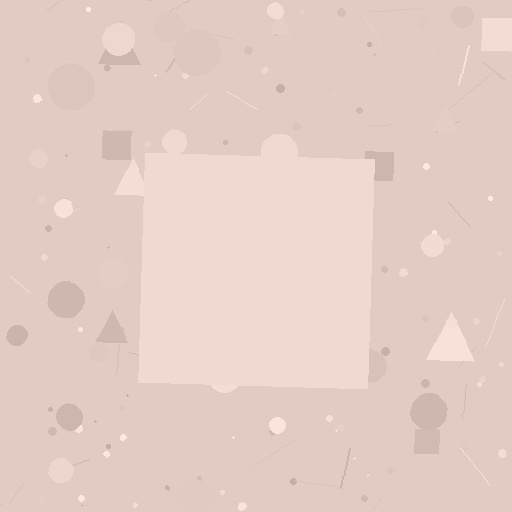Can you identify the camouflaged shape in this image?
The camouflaged shape is a square.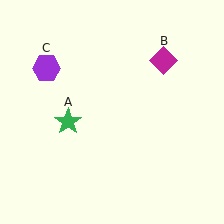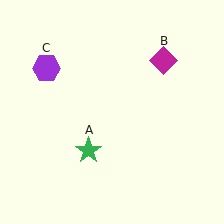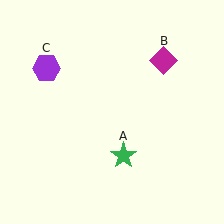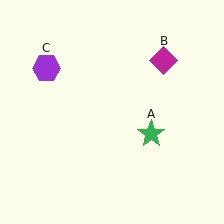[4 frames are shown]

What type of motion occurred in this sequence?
The green star (object A) rotated counterclockwise around the center of the scene.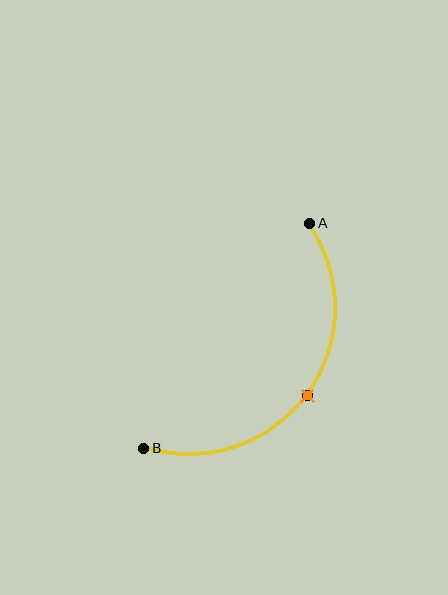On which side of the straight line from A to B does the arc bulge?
The arc bulges below and to the right of the straight line connecting A and B.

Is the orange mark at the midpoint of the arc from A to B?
Yes. The orange mark lies on the arc at equal arc-length from both A and B — it is the arc midpoint.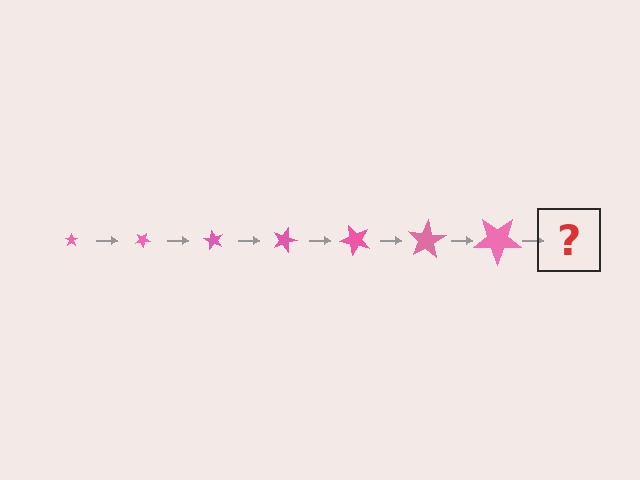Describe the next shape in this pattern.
It should be a star, larger than the previous one and rotated 210 degrees from the start.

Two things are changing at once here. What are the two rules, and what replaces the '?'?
The two rules are that the star grows larger each step and it rotates 30 degrees each step. The '?' should be a star, larger than the previous one and rotated 210 degrees from the start.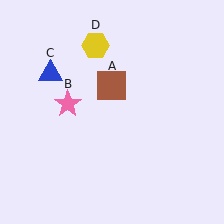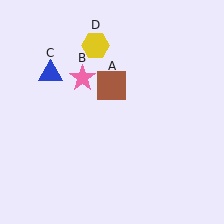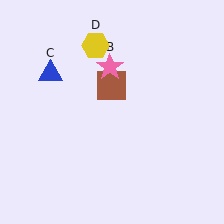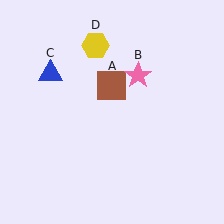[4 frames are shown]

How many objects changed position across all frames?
1 object changed position: pink star (object B).